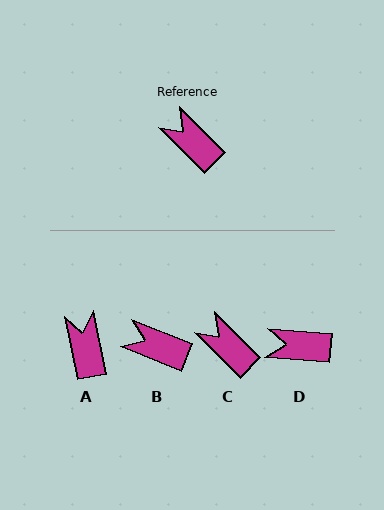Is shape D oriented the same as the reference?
No, it is off by about 40 degrees.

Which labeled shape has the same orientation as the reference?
C.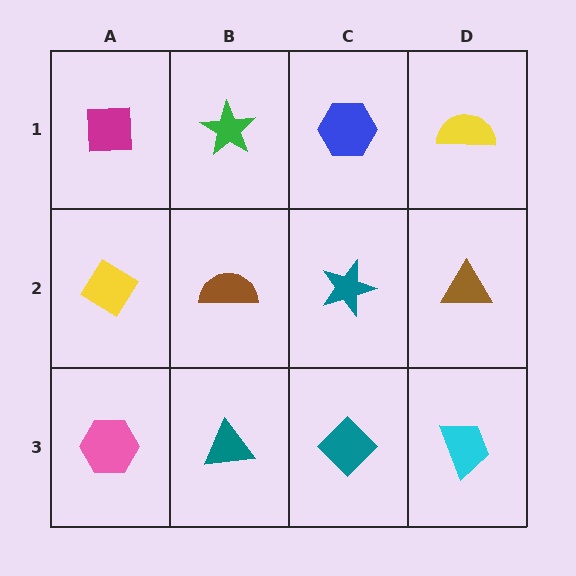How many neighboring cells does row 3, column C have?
3.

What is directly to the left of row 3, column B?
A pink hexagon.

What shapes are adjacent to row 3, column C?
A teal star (row 2, column C), a teal triangle (row 3, column B), a cyan trapezoid (row 3, column D).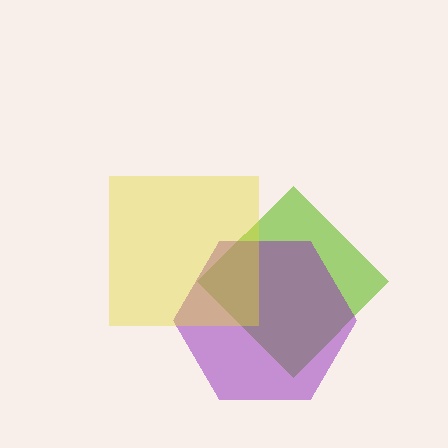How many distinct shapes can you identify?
There are 3 distinct shapes: a lime diamond, a purple hexagon, a yellow square.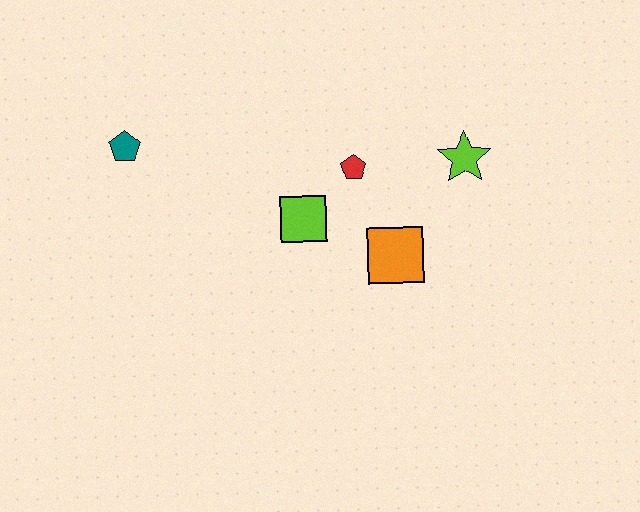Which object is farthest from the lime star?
The teal pentagon is farthest from the lime star.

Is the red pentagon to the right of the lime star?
No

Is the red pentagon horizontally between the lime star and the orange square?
No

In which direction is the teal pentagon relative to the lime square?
The teal pentagon is to the left of the lime square.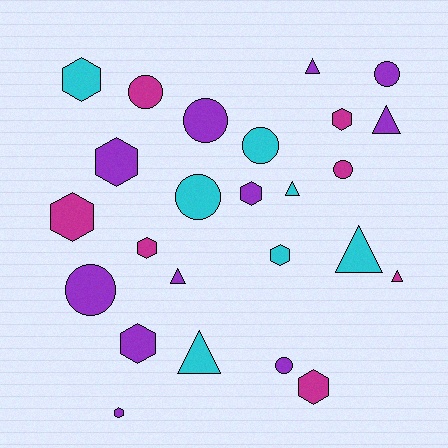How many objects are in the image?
There are 25 objects.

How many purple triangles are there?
There are 3 purple triangles.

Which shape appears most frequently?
Hexagon, with 10 objects.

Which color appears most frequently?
Purple, with 11 objects.